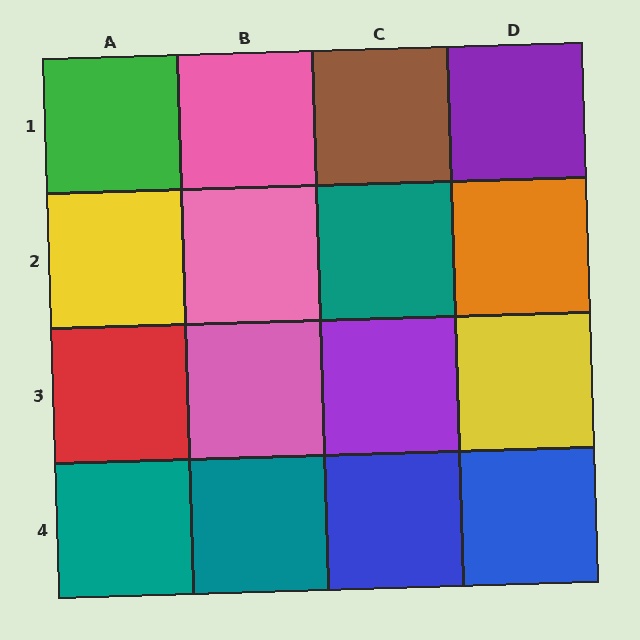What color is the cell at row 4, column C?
Blue.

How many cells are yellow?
2 cells are yellow.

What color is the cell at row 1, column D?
Purple.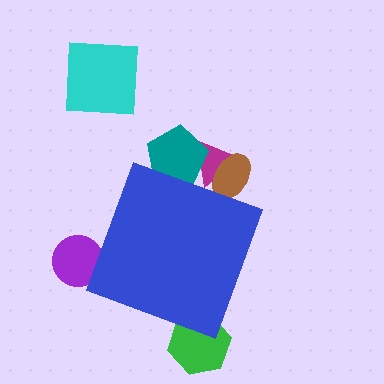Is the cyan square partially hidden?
No, the cyan square is fully visible.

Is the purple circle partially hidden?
Yes, the purple circle is partially hidden behind the blue diamond.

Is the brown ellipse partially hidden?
Yes, the brown ellipse is partially hidden behind the blue diamond.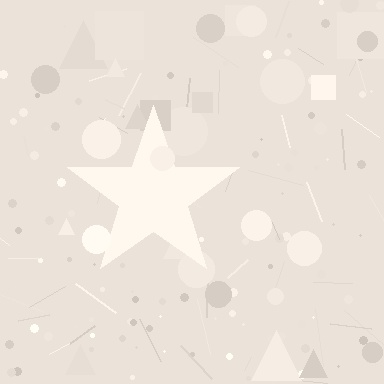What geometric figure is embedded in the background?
A star is embedded in the background.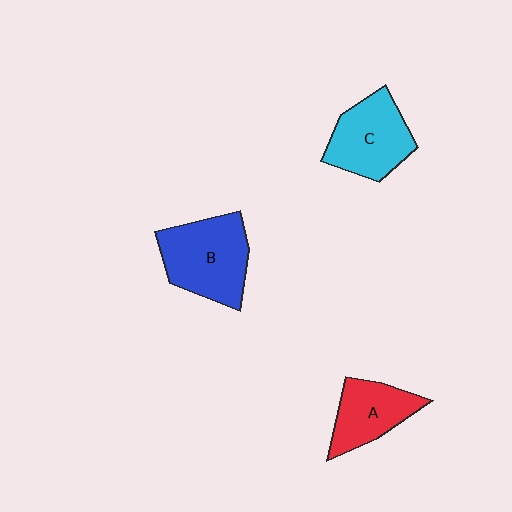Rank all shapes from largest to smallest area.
From largest to smallest: B (blue), C (cyan), A (red).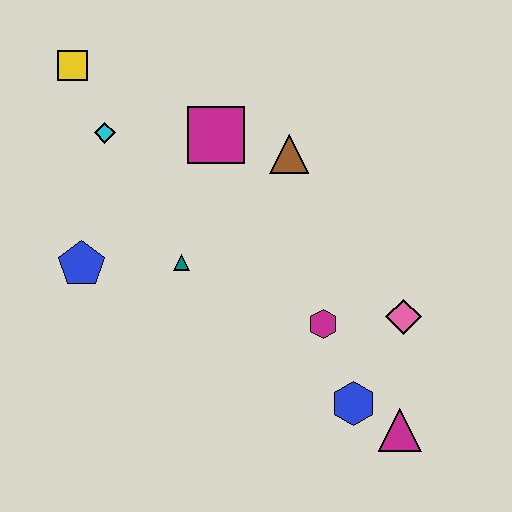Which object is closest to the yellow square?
The cyan diamond is closest to the yellow square.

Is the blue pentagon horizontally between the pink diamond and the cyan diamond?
No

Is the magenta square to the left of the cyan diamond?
No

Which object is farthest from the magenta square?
The magenta triangle is farthest from the magenta square.